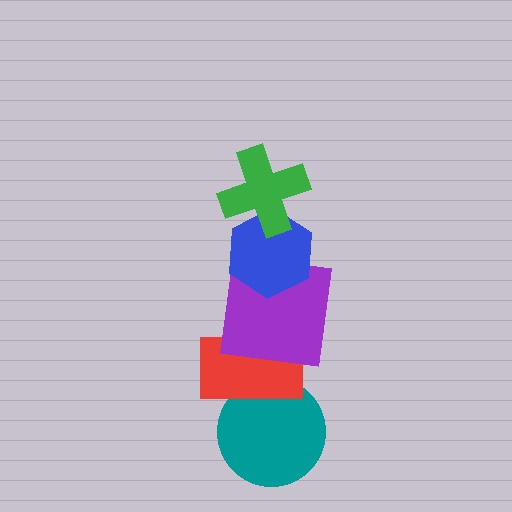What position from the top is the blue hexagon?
The blue hexagon is 2nd from the top.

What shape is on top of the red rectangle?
The purple square is on top of the red rectangle.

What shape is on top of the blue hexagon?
The green cross is on top of the blue hexagon.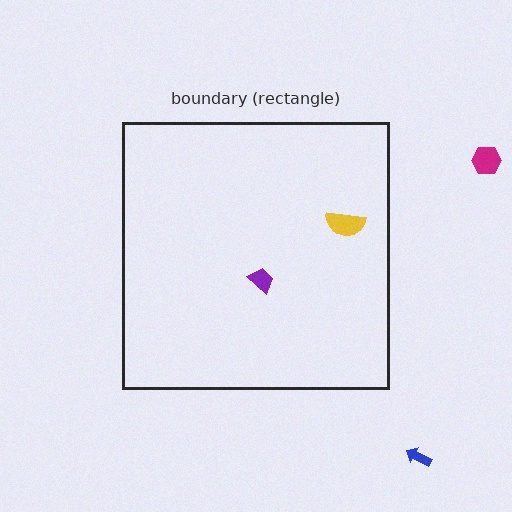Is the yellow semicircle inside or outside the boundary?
Inside.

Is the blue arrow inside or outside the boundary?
Outside.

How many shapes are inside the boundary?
2 inside, 2 outside.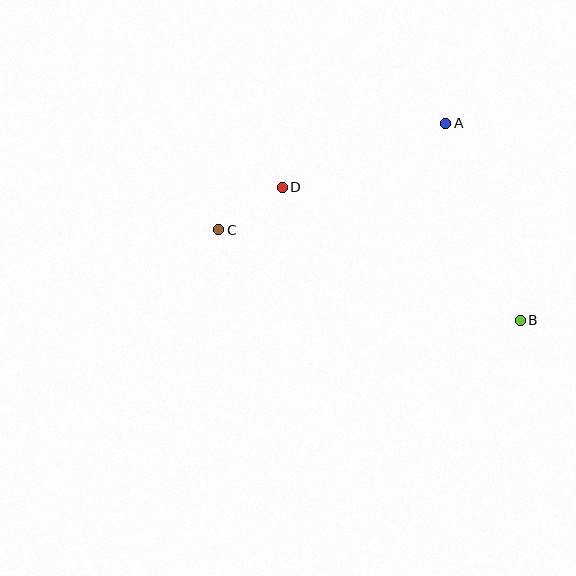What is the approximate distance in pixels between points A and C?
The distance between A and C is approximately 251 pixels.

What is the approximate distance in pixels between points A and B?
The distance between A and B is approximately 211 pixels.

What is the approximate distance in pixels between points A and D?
The distance between A and D is approximately 176 pixels.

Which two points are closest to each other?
Points C and D are closest to each other.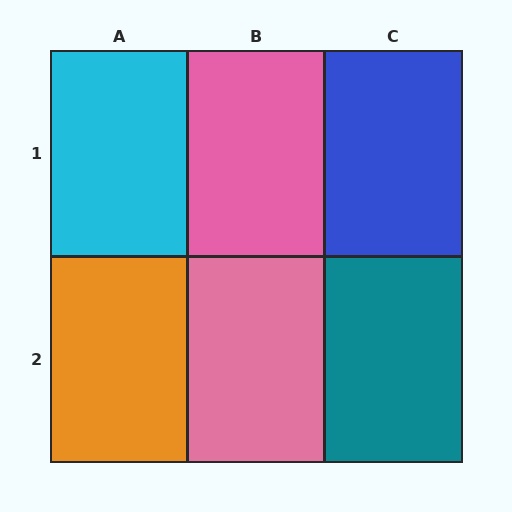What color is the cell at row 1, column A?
Cyan.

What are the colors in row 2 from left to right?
Orange, pink, teal.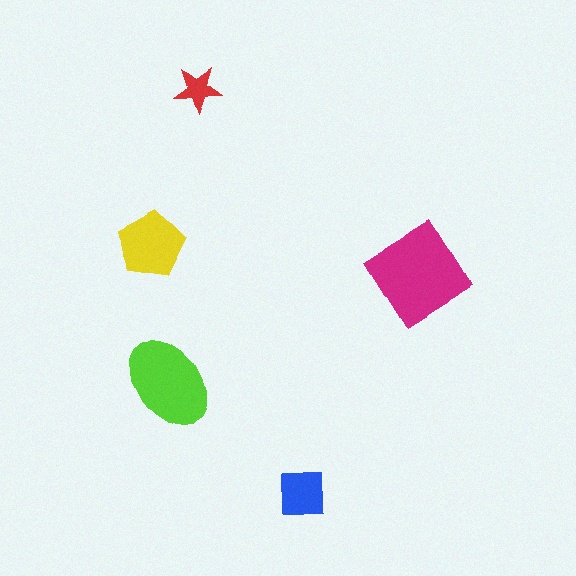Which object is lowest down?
The blue square is bottommost.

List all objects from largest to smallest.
The magenta diamond, the lime ellipse, the yellow pentagon, the blue square, the red star.